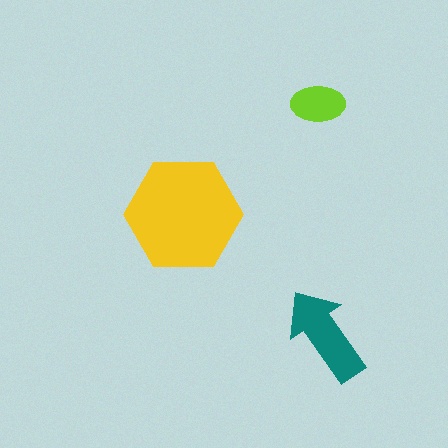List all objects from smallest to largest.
The lime ellipse, the teal arrow, the yellow hexagon.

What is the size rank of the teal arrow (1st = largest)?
2nd.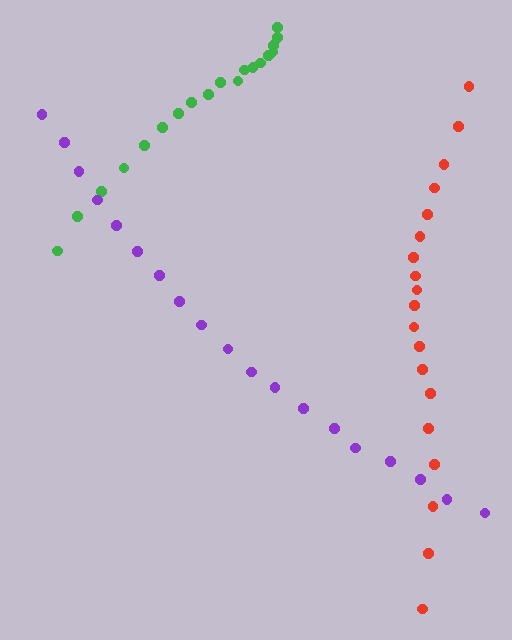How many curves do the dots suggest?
There are 3 distinct paths.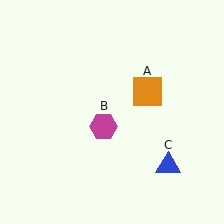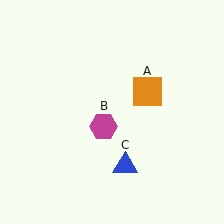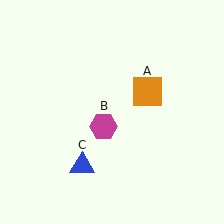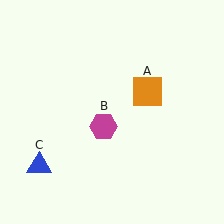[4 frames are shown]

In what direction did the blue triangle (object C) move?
The blue triangle (object C) moved left.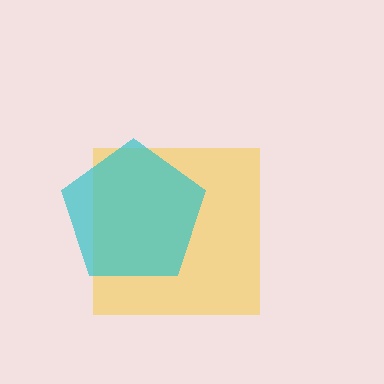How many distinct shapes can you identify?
There are 2 distinct shapes: a yellow square, a cyan pentagon.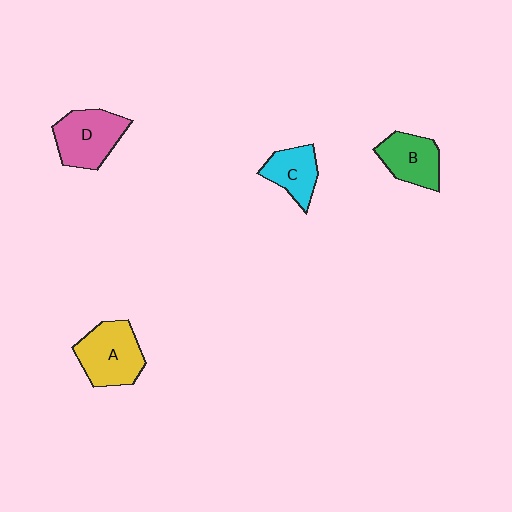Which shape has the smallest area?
Shape C (cyan).